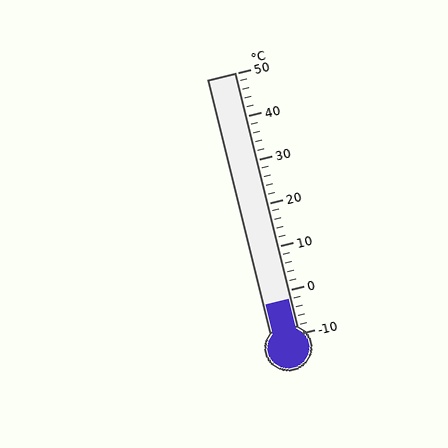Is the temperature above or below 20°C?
The temperature is below 20°C.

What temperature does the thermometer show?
The thermometer shows approximately -2°C.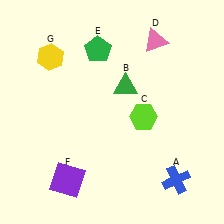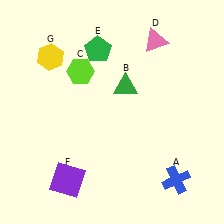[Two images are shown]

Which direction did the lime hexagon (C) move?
The lime hexagon (C) moved left.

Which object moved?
The lime hexagon (C) moved left.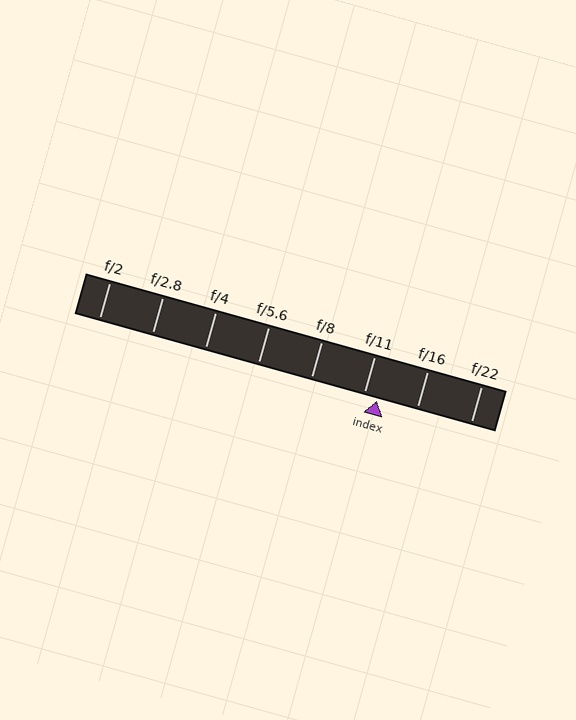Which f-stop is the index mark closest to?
The index mark is closest to f/11.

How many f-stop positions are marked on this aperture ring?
There are 8 f-stop positions marked.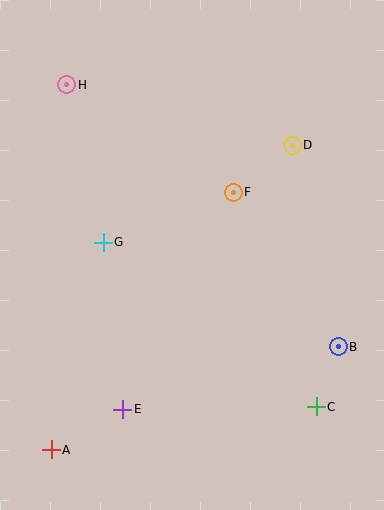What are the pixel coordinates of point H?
Point H is at (67, 85).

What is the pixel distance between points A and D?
The distance between A and D is 388 pixels.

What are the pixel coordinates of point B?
Point B is at (338, 347).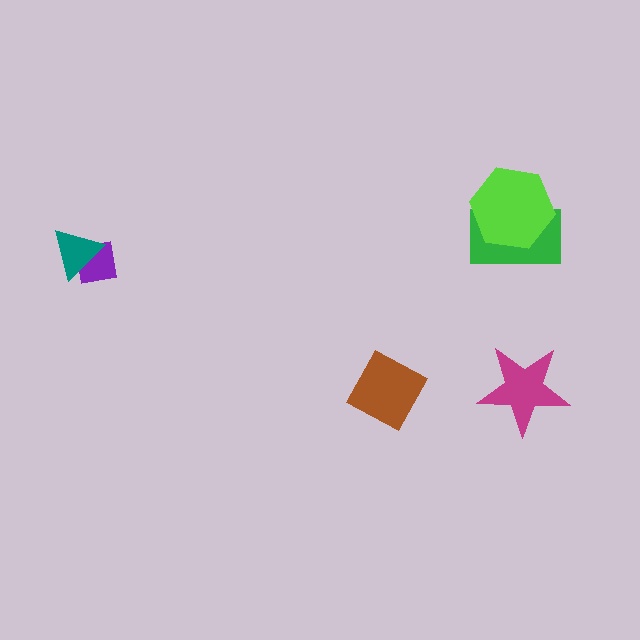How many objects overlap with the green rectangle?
1 object overlaps with the green rectangle.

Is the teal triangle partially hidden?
No, no other shape covers it.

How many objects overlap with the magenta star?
0 objects overlap with the magenta star.